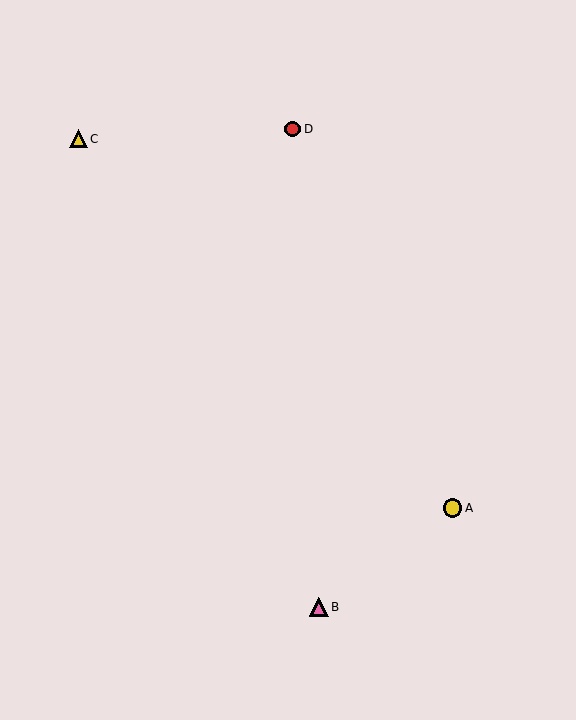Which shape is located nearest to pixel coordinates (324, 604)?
The pink triangle (labeled B) at (319, 607) is nearest to that location.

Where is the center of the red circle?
The center of the red circle is at (293, 129).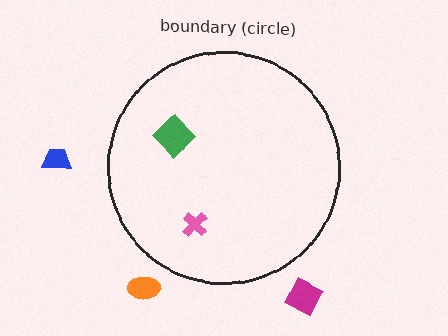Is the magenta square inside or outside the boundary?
Outside.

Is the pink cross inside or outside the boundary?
Inside.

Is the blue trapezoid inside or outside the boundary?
Outside.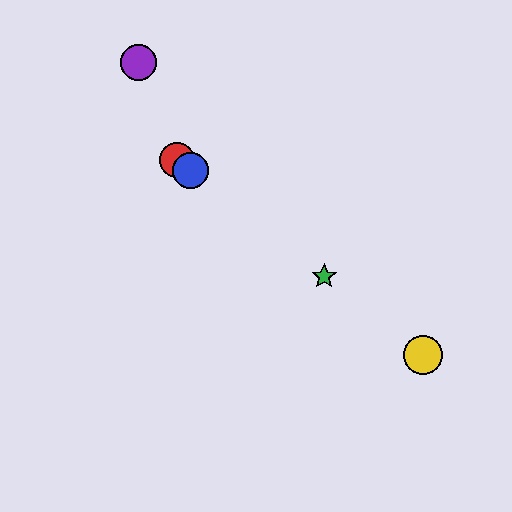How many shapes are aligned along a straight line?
4 shapes (the red circle, the blue circle, the green star, the yellow circle) are aligned along a straight line.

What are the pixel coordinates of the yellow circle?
The yellow circle is at (423, 355).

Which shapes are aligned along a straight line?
The red circle, the blue circle, the green star, the yellow circle are aligned along a straight line.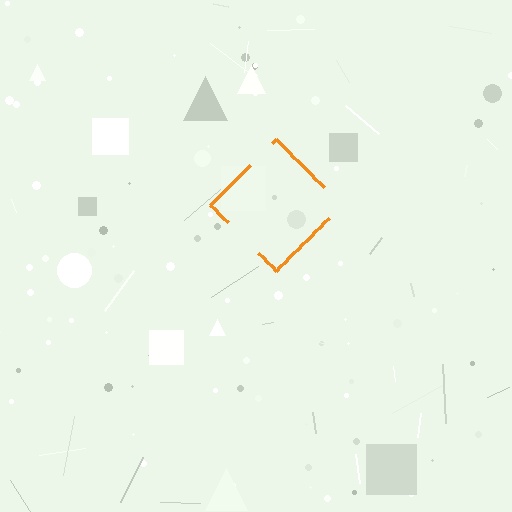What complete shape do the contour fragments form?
The contour fragments form a diamond.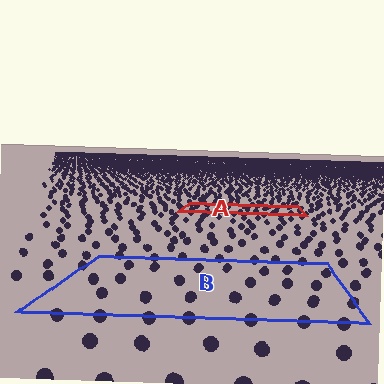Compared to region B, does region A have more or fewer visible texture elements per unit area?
Region A has more texture elements per unit area — they are packed more densely because it is farther away.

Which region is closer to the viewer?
Region B is closer. The texture elements there are larger and more spread out.